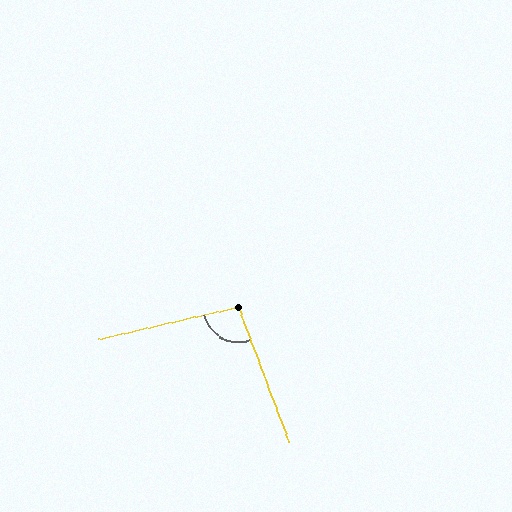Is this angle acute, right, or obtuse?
It is obtuse.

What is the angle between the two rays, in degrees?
Approximately 97 degrees.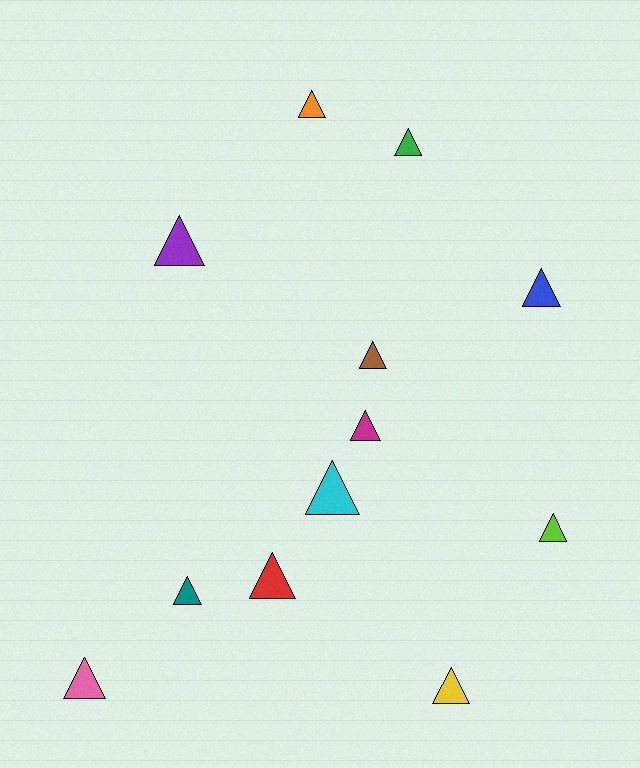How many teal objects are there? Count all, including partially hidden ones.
There is 1 teal object.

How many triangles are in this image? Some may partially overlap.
There are 12 triangles.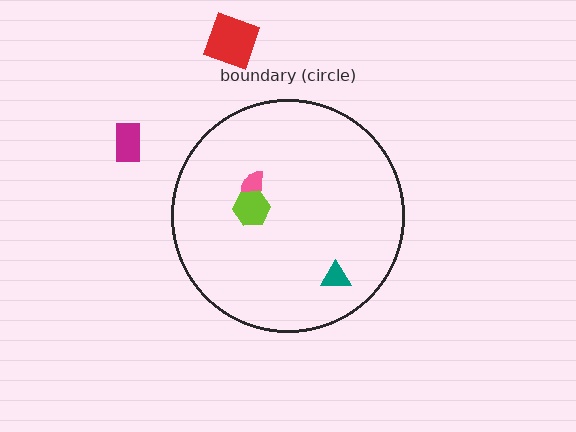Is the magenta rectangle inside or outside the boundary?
Outside.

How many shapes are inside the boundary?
3 inside, 2 outside.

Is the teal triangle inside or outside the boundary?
Inside.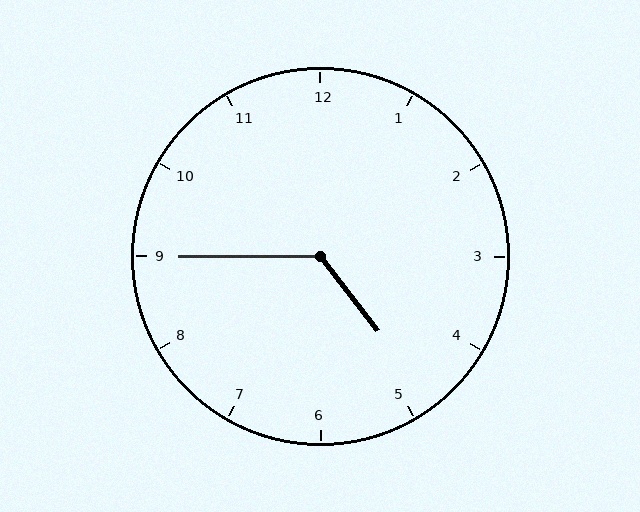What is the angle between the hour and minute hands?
Approximately 128 degrees.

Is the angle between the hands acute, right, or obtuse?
It is obtuse.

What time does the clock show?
4:45.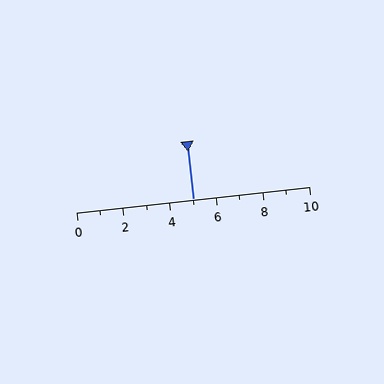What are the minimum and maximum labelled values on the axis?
The axis runs from 0 to 10.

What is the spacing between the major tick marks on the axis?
The major ticks are spaced 2 apart.